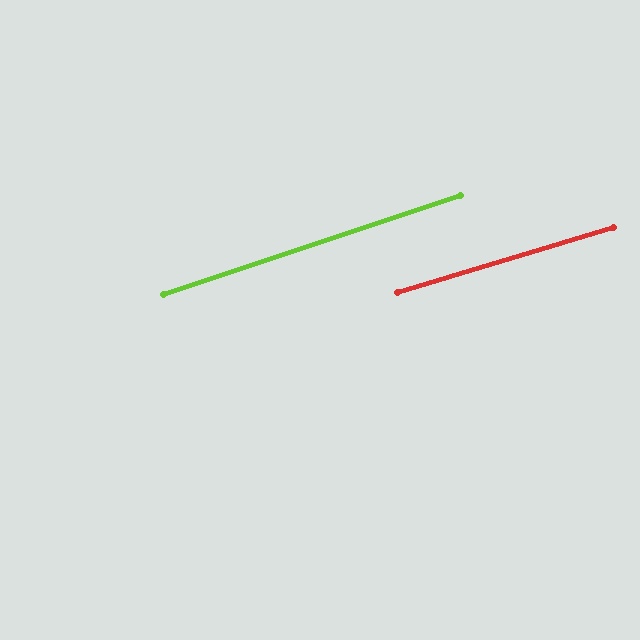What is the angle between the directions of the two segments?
Approximately 2 degrees.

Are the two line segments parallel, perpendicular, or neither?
Parallel — their directions differ by only 1.7°.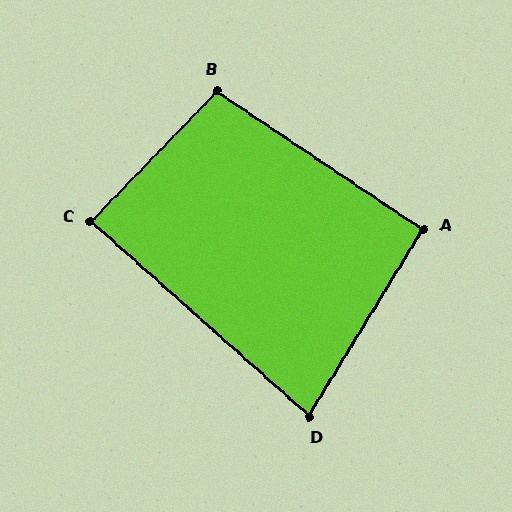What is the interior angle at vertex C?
Approximately 88 degrees (approximately right).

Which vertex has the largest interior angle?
B, at approximately 100 degrees.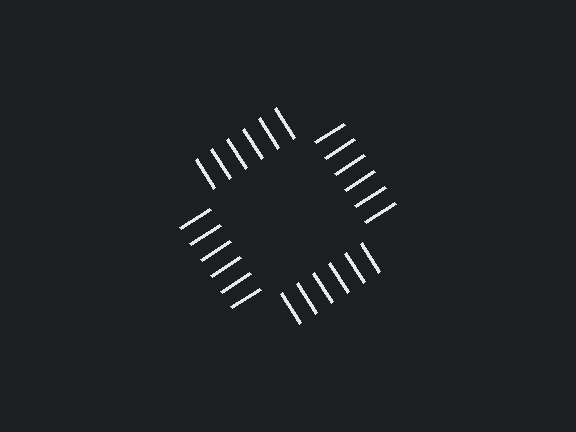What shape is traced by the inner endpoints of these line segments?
An illusory square — the line segments terminate on its edges but no continuous stroke is drawn.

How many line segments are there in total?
24 — 6 along each of the 4 edges.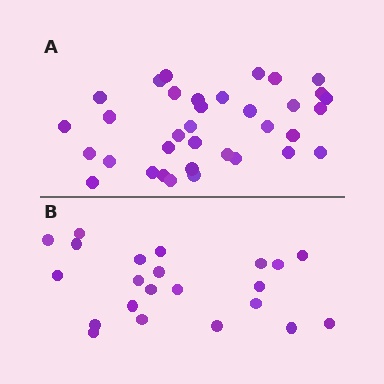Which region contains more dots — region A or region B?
Region A (the top region) has more dots.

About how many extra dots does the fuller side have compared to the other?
Region A has approximately 15 more dots than region B.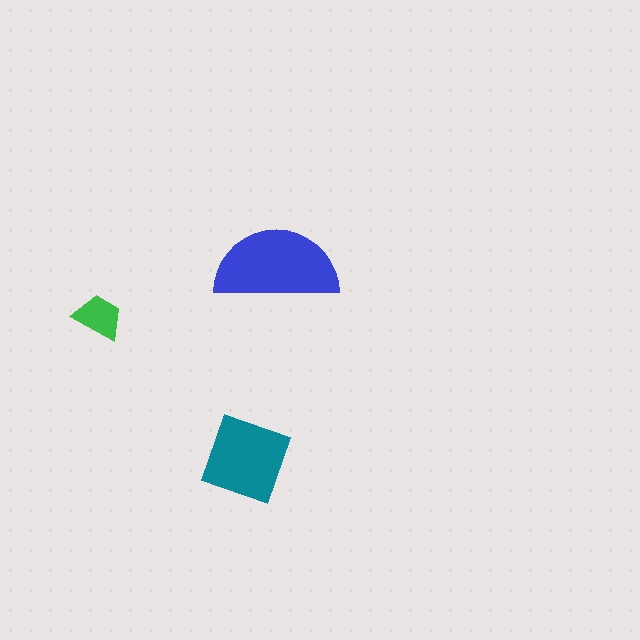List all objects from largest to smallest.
The blue semicircle, the teal square, the green trapezoid.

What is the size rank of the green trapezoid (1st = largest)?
3rd.